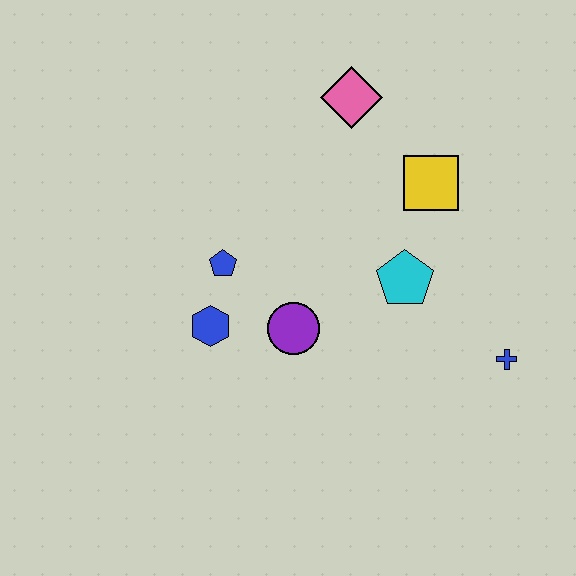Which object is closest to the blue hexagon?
The blue pentagon is closest to the blue hexagon.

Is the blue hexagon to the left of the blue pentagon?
Yes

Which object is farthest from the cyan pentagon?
The blue hexagon is farthest from the cyan pentagon.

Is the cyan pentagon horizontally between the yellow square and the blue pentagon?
Yes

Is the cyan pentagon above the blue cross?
Yes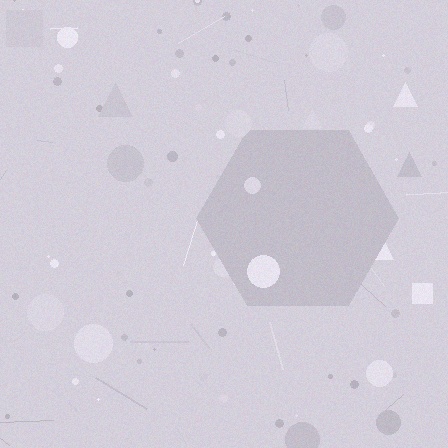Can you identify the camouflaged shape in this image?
The camouflaged shape is a hexagon.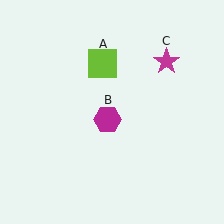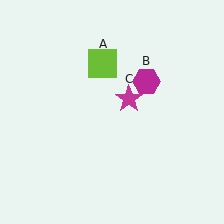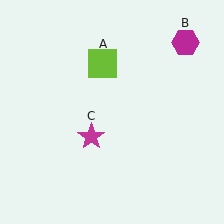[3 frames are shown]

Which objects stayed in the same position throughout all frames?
Lime square (object A) remained stationary.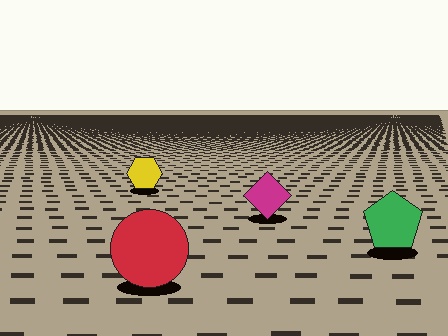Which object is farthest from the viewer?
The yellow hexagon is farthest from the viewer. It appears smaller and the ground texture around it is denser.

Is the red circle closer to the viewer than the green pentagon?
Yes. The red circle is closer — you can tell from the texture gradient: the ground texture is coarser near it.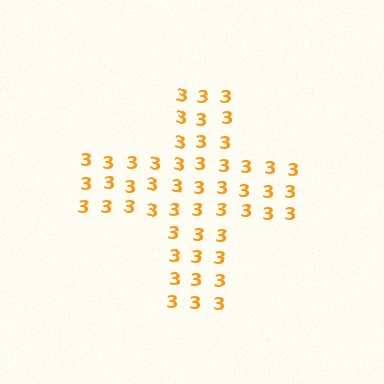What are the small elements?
The small elements are digit 3's.